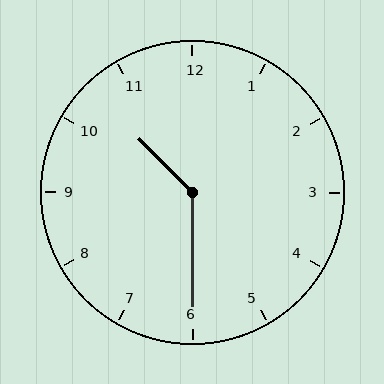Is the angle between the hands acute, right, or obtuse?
It is obtuse.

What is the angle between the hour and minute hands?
Approximately 135 degrees.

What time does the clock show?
10:30.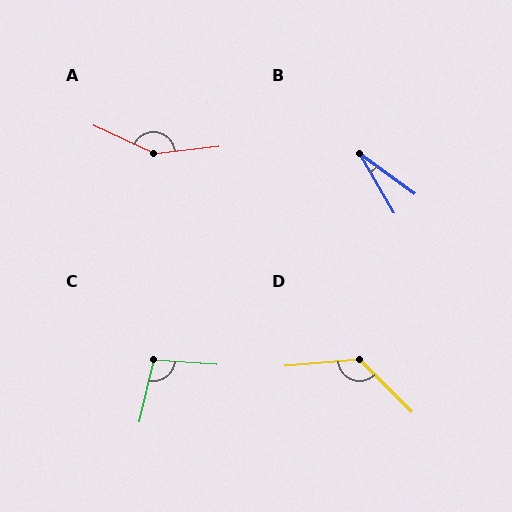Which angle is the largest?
A, at approximately 149 degrees.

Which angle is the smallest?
B, at approximately 24 degrees.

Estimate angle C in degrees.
Approximately 99 degrees.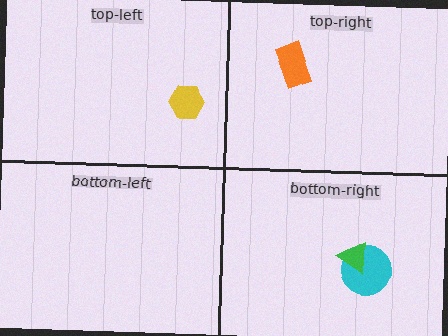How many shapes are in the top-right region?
1.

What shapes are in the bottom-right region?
The cyan circle, the green triangle.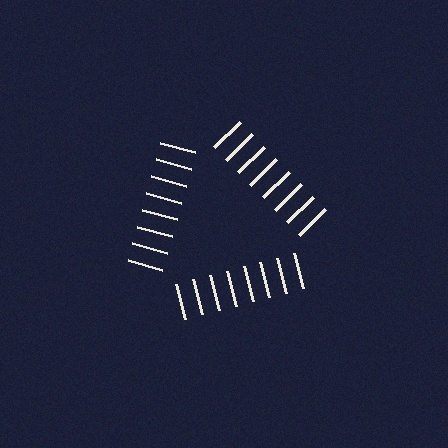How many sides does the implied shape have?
3 sides — the line-ends trace a triangle.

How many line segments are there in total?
24 — 8 along each of the 3 edges.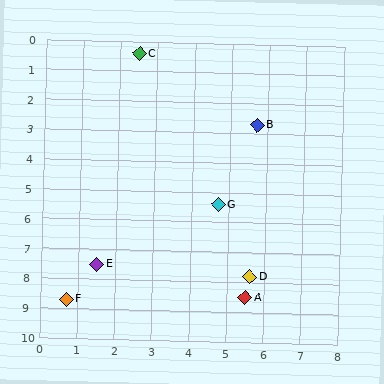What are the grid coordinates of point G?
Point G is at approximately (4.7, 5.4).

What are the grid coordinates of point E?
Point E is at approximately (1.5, 7.5).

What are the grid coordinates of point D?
Point D is at approximately (5.6, 7.8).